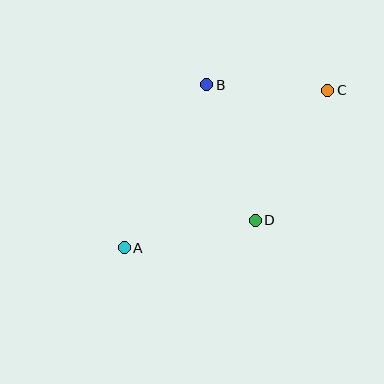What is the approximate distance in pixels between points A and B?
The distance between A and B is approximately 182 pixels.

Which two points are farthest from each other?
Points A and C are farthest from each other.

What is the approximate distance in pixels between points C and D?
The distance between C and D is approximately 149 pixels.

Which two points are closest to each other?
Points B and C are closest to each other.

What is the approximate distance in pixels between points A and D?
The distance between A and D is approximately 134 pixels.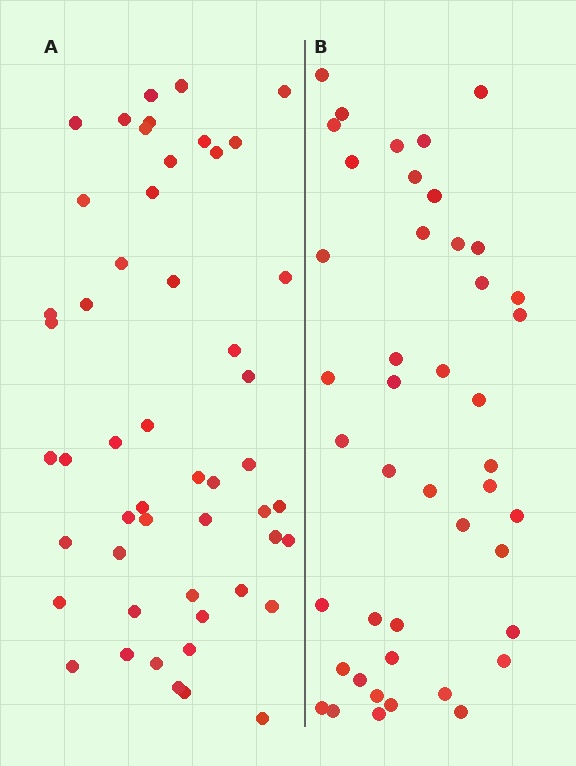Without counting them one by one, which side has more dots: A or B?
Region A (the left region) has more dots.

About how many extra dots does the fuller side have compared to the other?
Region A has roughly 8 or so more dots than region B.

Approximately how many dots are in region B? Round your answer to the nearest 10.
About 40 dots. (The exact count is 44, which rounds to 40.)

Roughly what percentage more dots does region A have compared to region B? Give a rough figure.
About 15% more.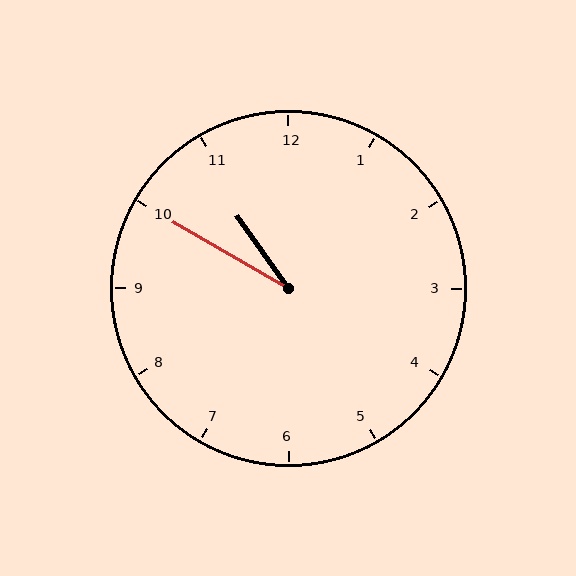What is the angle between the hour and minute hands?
Approximately 25 degrees.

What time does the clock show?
10:50.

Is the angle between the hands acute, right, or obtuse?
It is acute.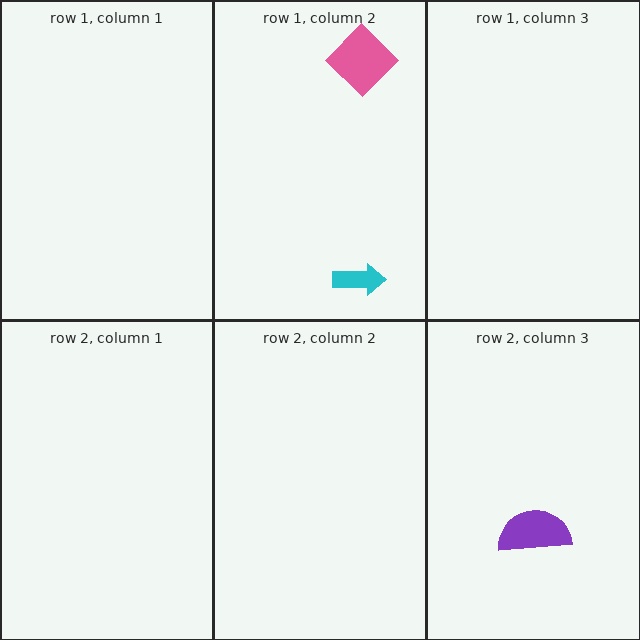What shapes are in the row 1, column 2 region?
The cyan arrow, the pink diamond.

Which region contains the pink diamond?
The row 1, column 2 region.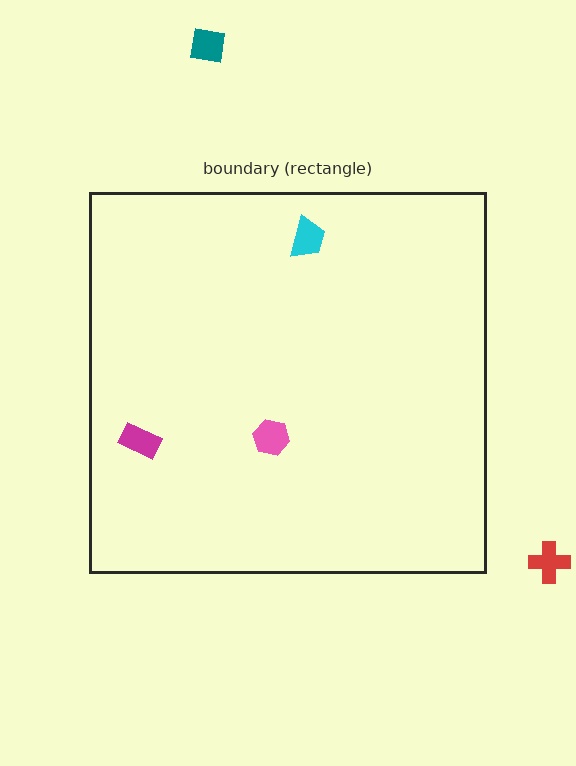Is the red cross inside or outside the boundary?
Outside.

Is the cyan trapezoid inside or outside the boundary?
Inside.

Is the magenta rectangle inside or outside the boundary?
Inside.